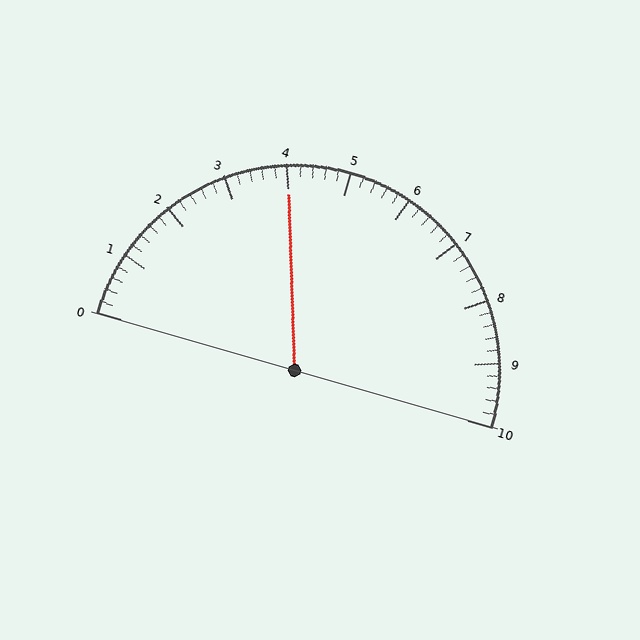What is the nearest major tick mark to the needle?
The nearest major tick mark is 4.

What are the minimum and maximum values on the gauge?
The gauge ranges from 0 to 10.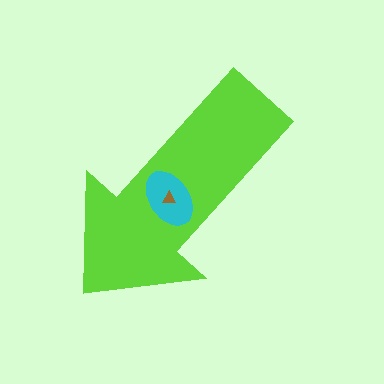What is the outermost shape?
The lime arrow.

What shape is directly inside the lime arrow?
The cyan ellipse.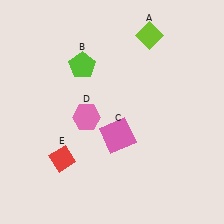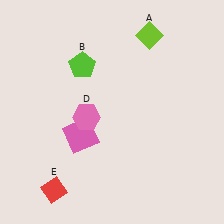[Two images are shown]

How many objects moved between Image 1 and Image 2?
2 objects moved between the two images.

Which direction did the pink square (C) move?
The pink square (C) moved left.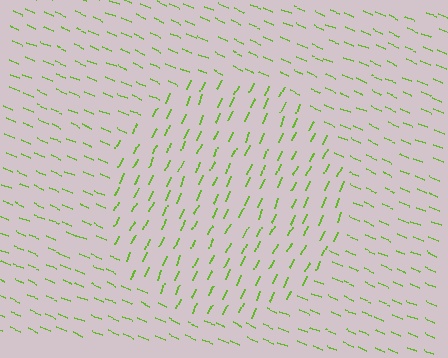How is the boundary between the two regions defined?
The boundary is defined purely by a change in line orientation (approximately 89 degrees difference). All lines are the same color and thickness.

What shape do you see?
I see a circle.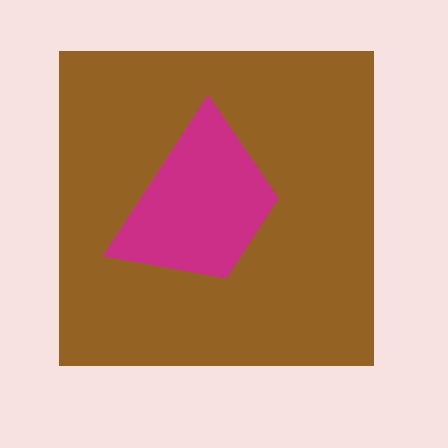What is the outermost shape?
The brown square.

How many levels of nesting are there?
2.